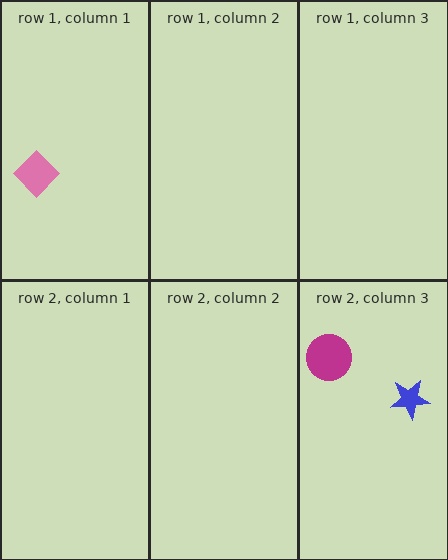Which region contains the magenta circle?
The row 2, column 3 region.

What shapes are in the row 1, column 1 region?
The pink diamond.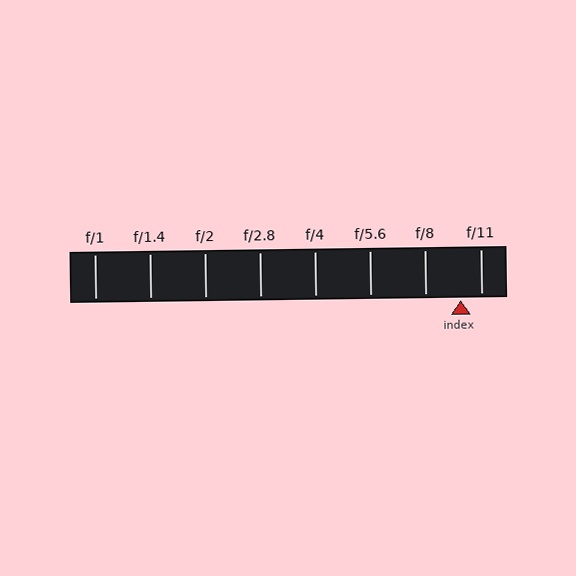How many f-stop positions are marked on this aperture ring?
There are 8 f-stop positions marked.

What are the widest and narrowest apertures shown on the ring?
The widest aperture shown is f/1 and the narrowest is f/11.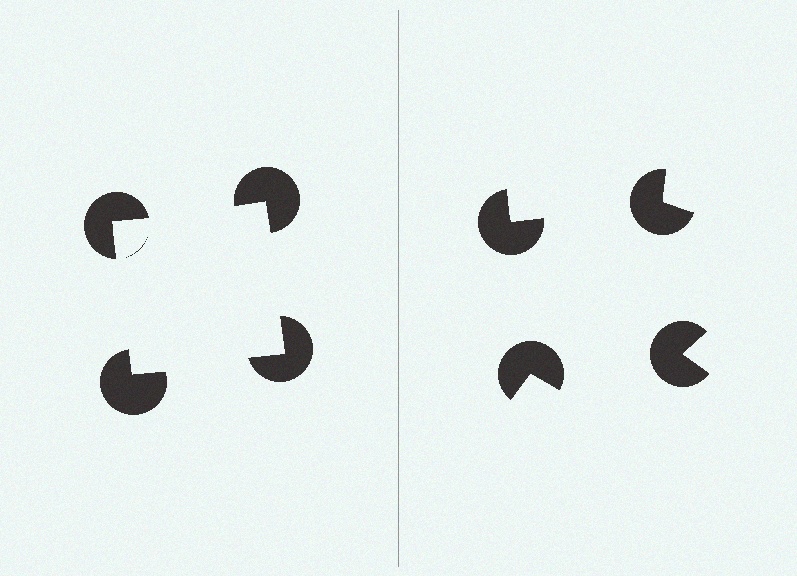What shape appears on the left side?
An illusory square.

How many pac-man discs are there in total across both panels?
8 — 4 on each side.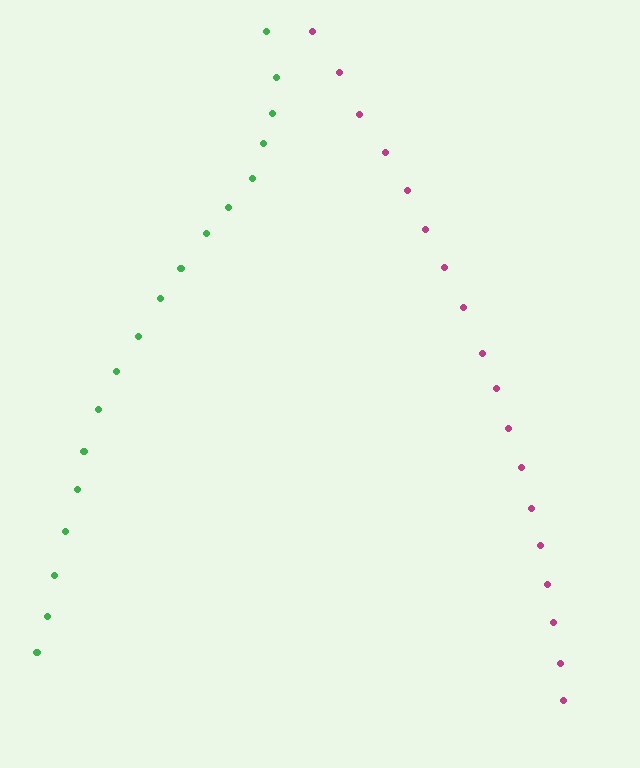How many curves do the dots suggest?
There are 2 distinct paths.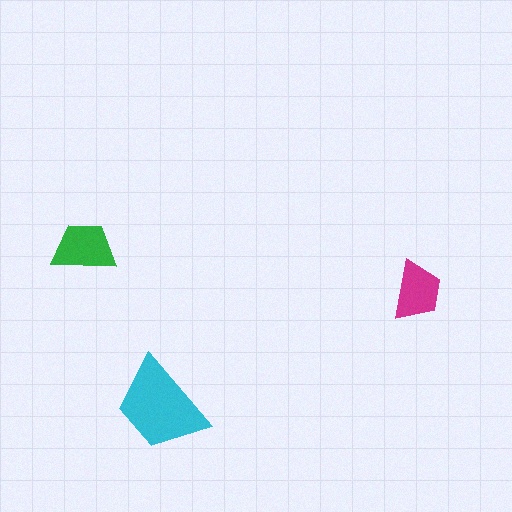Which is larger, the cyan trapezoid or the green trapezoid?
The cyan one.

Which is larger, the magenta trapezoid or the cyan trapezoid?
The cyan one.